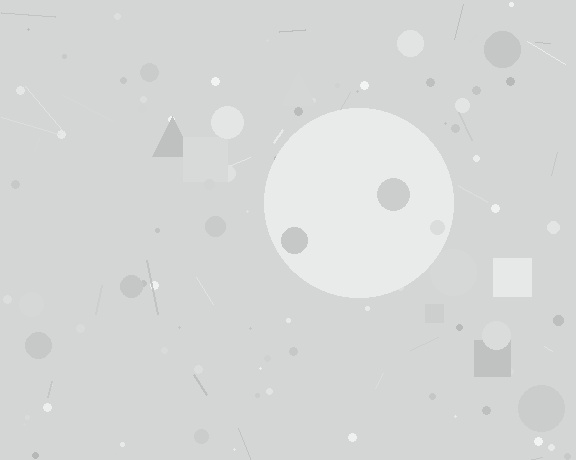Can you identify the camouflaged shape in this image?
The camouflaged shape is a circle.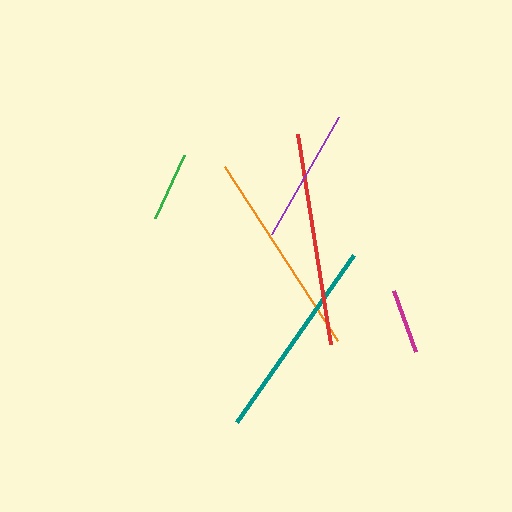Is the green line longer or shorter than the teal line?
The teal line is longer than the green line.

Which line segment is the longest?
The red line is the longest at approximately 212 pixels.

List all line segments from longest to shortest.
From longest to shortest: red, orange, teal, purple, green, magenta.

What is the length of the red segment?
The red segment is approximately 212 pixels long.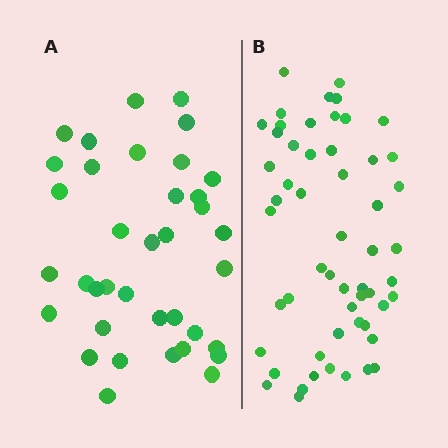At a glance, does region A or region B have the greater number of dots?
Region B (the right region) has more dots.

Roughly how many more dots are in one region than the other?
Region B has approximately 20 more dots than region A.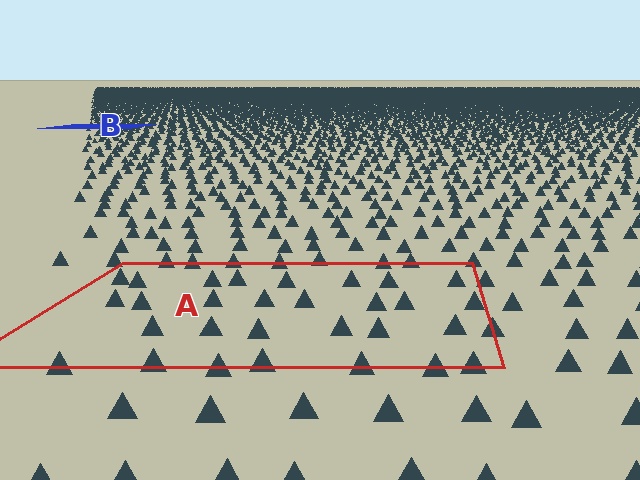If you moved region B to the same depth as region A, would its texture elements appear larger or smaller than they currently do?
They would appear larger. At a closer depth, the same texture elements are projected at a bigger on-screen size.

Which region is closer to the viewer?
Region A is closer. The texture elements there are larger and more spread out.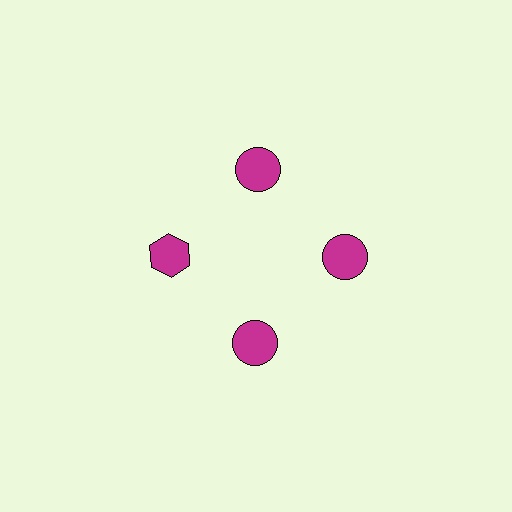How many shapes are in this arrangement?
There are 4 shapes arranged in a ring pattern.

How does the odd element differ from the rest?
It has a different shape: hexagon instead of circle.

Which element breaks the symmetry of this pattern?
The magenta hexagon at roughly the 9 o'clock position breaks the symmetry. All other shapes are magenta circles.